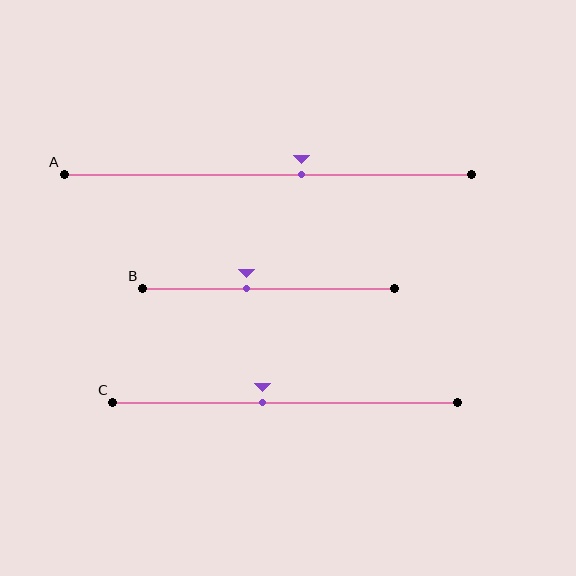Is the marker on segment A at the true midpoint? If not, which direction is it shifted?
No, the marker on segment A is shifted to the right by about 8% of the segment length.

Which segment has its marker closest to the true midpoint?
Segment C has its marker closest to the true midpoint.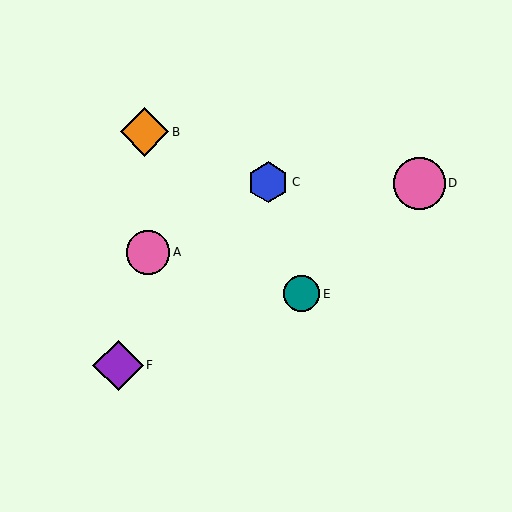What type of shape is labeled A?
Shape A is a pink circle.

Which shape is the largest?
The pink circle (labeled D) is the largest.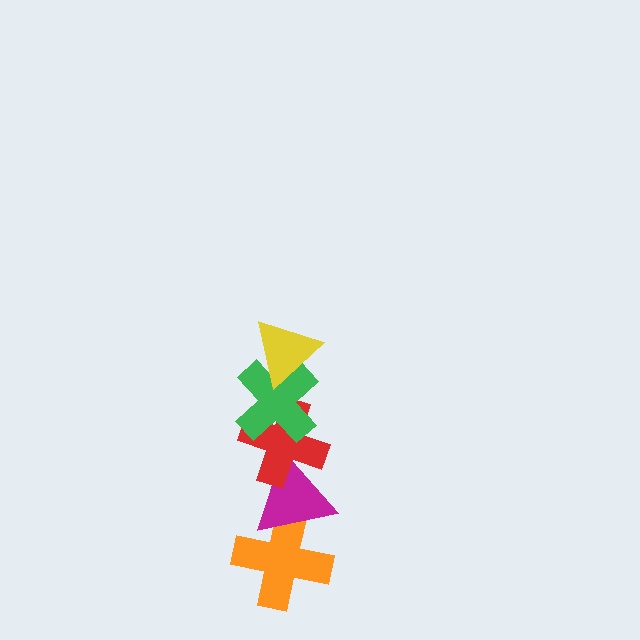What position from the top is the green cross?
The green cross is 2nd from the top.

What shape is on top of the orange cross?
The magenta triangle is on top of the orange cross.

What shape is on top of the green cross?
The yellow triangle is on top of the green cross.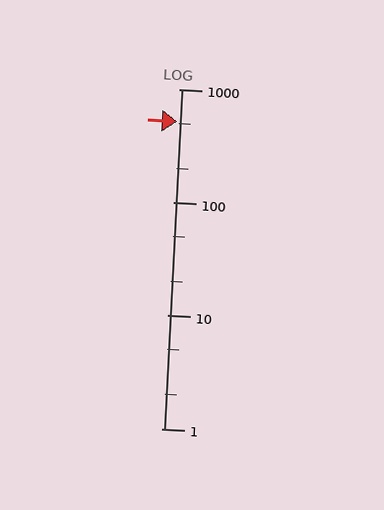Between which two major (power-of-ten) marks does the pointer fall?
The pointer is between 100 and 1000.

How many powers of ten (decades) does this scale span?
The scale spans 3 decades, from 1 to 1000.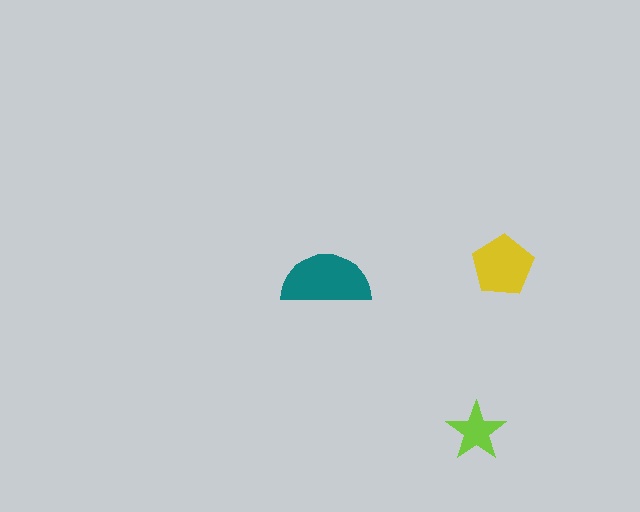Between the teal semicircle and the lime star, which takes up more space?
The teal semicircle.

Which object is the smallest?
The lime star.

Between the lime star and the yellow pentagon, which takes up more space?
The yellow pentagon.